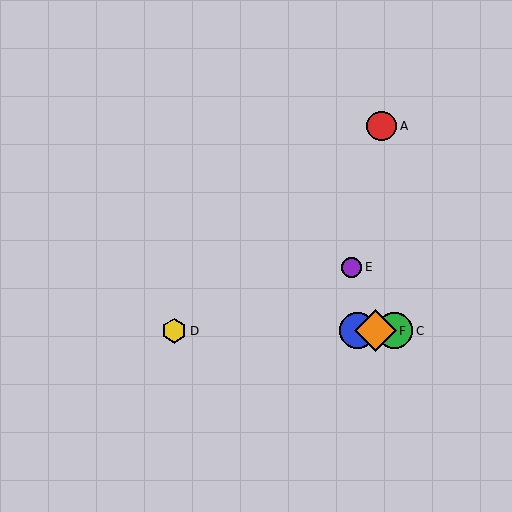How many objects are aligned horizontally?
4 objects (B, C, D, F) are aligned horizontally.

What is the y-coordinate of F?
Object F is at y≈331.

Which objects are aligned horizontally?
Objects B, C, D, F are aligned horizontally.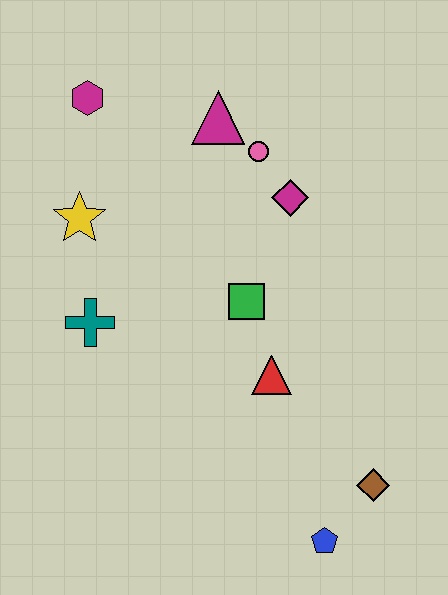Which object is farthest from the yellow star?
The blue pentagon is farthest from the yellow star.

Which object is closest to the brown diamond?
The blue pentagon is closest to the brown diamond.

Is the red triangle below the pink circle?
Yes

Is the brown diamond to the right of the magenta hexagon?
Yes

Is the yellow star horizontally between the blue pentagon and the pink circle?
No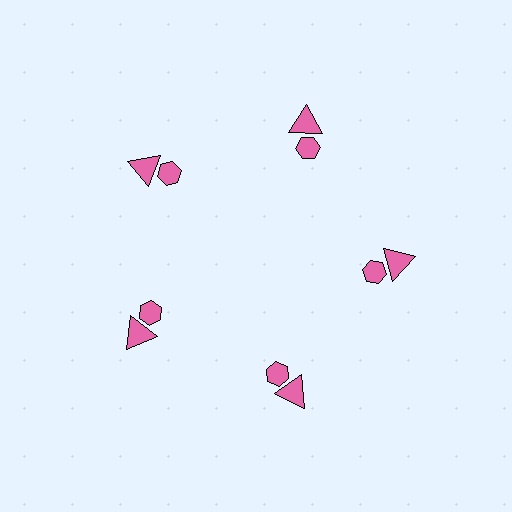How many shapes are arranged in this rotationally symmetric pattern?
There are 10 shapes, arranged in 5 groups of 2.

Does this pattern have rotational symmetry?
Yes, this pattern has 5-fold rotational symmetry. It looks the same after rotating 72 degrees around the center.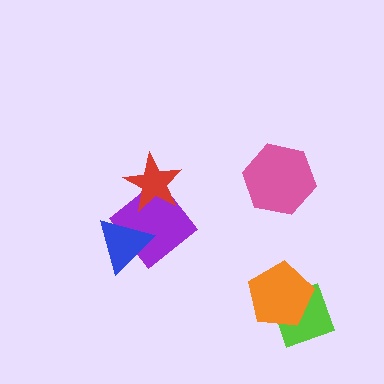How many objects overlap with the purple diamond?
2 objects overlap with the purple diamond.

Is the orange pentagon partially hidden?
No, no other shape covers it.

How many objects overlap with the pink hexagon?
0 objects overlap with the pink hexagon.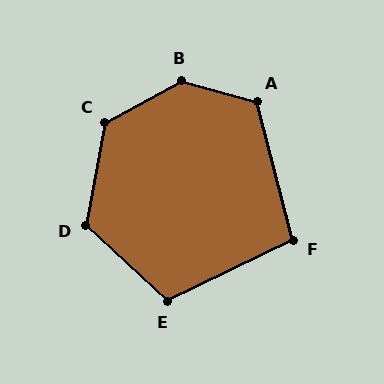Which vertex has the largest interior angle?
B, at approximately 136 degrees.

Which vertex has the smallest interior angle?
F, at approximately 102 degrees.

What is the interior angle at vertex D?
Approximately 122 degrees (obtuse).